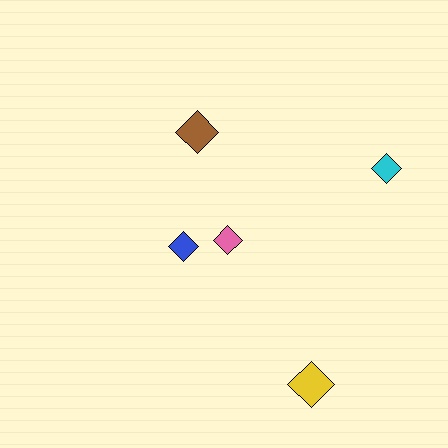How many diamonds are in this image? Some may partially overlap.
There are 5 diamonds.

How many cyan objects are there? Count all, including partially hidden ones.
There is 1 cyan object.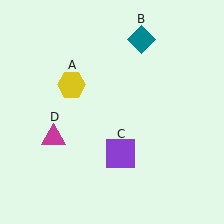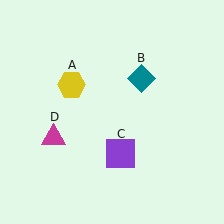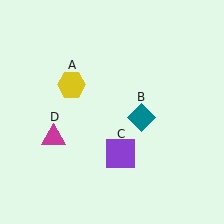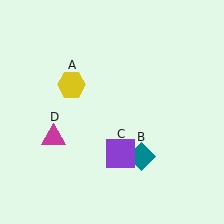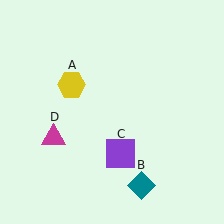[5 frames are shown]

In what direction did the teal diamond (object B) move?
The teal diamond (object B) moved down.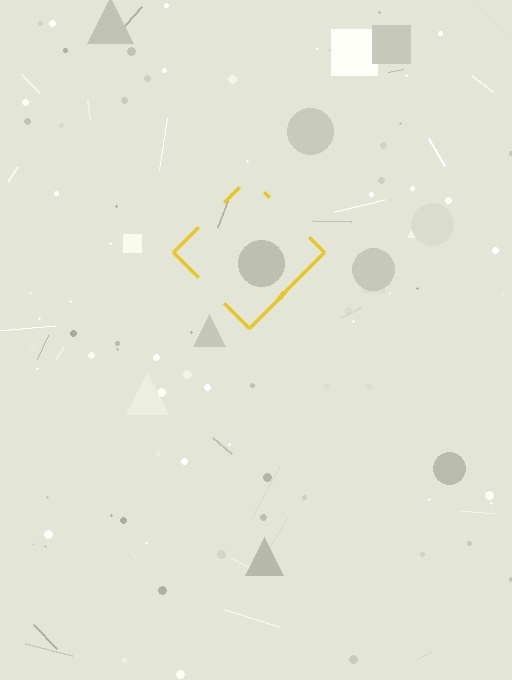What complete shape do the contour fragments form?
The contour fragments form a diamond.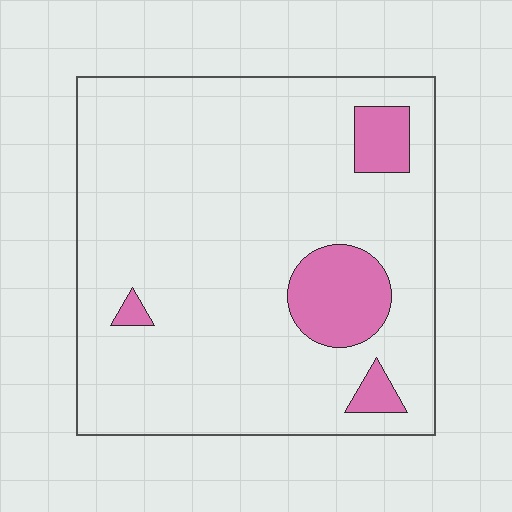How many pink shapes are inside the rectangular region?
4.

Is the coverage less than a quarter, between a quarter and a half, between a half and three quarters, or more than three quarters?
Less than a quarter.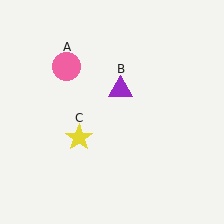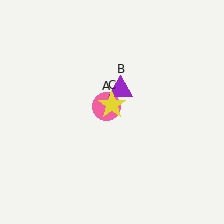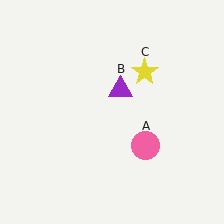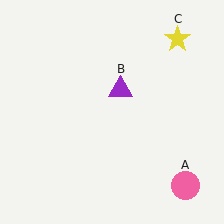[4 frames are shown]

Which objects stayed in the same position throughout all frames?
Purple triangle (object B) remained stationary.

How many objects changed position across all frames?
2 objects changed position: pink circle (object A), yellow star (object C).